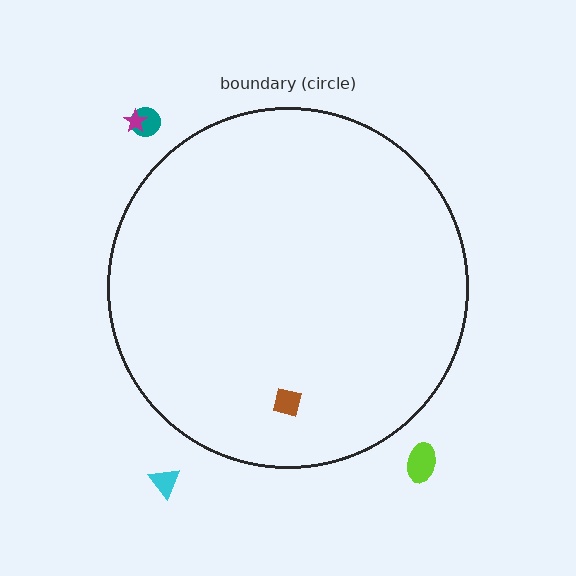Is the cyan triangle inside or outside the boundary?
Outside.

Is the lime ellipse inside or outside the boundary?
Outside.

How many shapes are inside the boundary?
1 inside, 4 outside.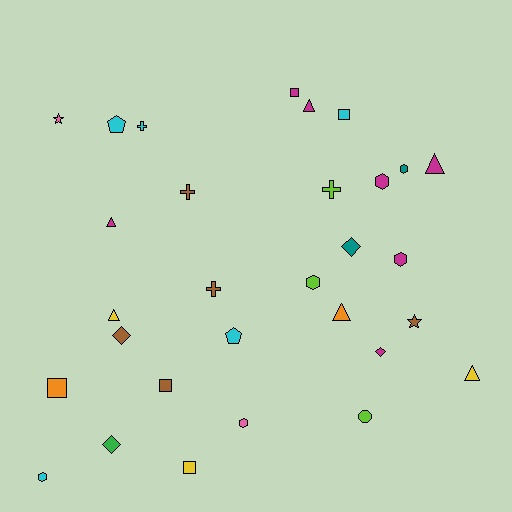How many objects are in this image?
There are 30 objects.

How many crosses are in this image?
There are 4 crosses.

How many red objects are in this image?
There are no red objects.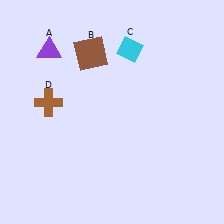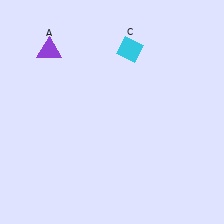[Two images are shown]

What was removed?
The brown square (B), the brown cross (D) were removed in Image 2.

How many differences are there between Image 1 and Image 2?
There are 2 differences between the two images.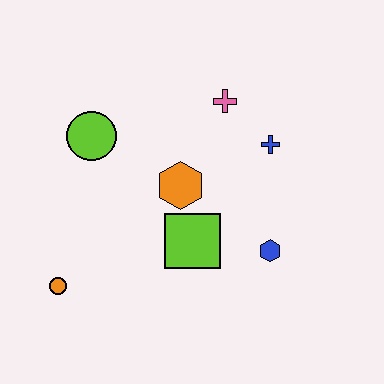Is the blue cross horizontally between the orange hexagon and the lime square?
No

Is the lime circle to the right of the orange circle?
Yes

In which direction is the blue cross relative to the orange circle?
The blue cross is to the right of the orange circle.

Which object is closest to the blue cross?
The pink cross is closest to the blue cross.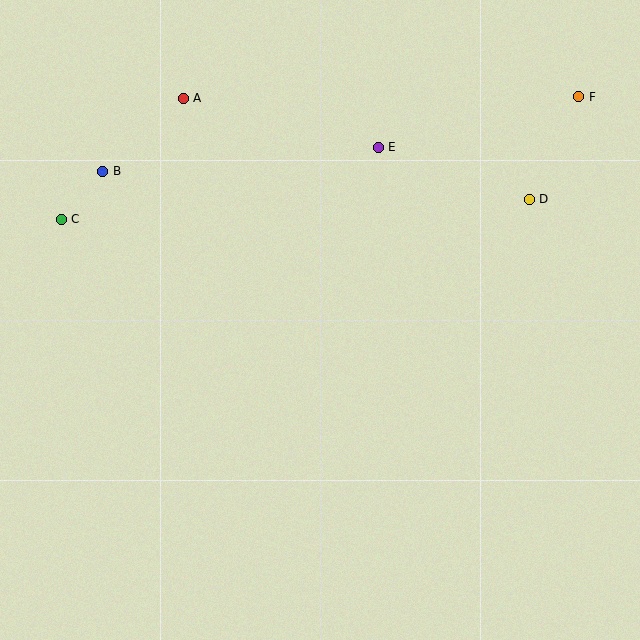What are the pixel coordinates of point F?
Point F is at (579, 97).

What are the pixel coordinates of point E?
Point E is at (378, 147).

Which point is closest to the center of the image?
Point E at (378, 147) is closest to the center.